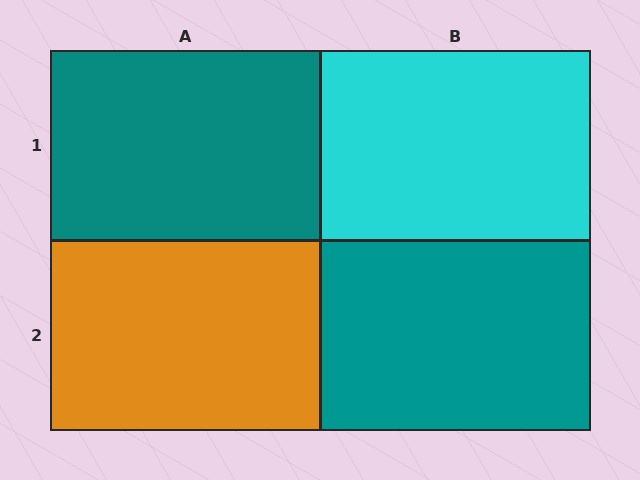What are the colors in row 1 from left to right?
Teal, cyan.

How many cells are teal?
2 cells are teal.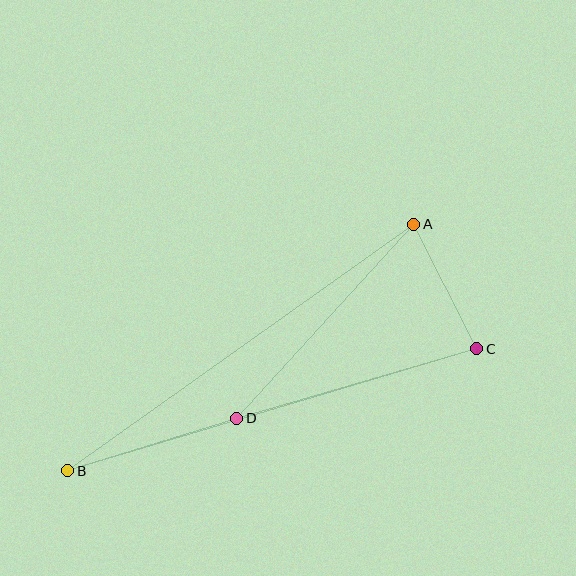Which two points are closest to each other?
Points A and C are closest to each other.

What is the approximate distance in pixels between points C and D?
The distance between C and D is approximately 250 pixels.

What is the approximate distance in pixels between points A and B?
The distance between A and B is approximately 425 pixels.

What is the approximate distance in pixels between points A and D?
The distance between A and D is approximately 263 pixels.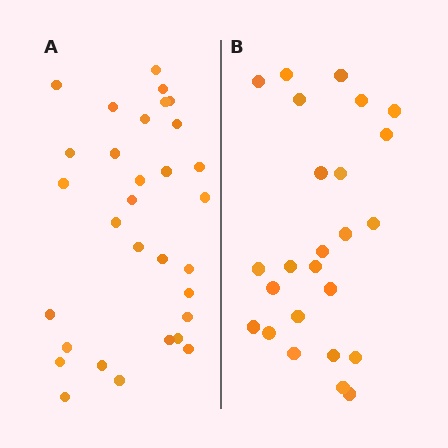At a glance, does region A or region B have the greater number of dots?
Region A (the left region) has more dots.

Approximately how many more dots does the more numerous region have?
Region A has about 6 more dots than region B.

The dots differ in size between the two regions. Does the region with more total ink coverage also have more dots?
No. Region B has more total ink coverage because its dots are larger, but region A actually contains more individual dots. Total area can be misleading — the number of items is what matters here.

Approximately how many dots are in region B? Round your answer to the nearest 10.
About 20 dots. (The exact count is 25, which rounds to 20.)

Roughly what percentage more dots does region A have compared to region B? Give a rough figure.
About 25% more.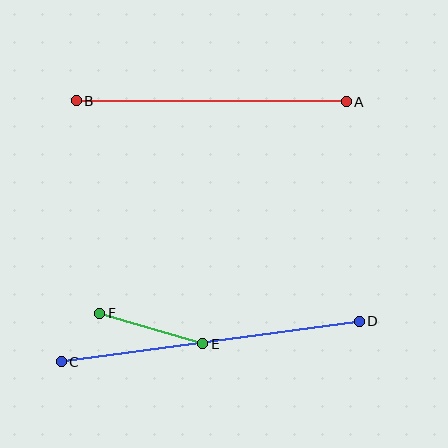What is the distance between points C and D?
The distance is approximately 301 pixels.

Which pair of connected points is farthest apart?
Points C and D are farthest apart.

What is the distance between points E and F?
The distance is approximately 107 pixels.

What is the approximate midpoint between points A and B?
The midpoint is at approximately (211, 101) pixels.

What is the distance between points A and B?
The distance is approximately 270 pixels.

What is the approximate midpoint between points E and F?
The midpoint is at approximately (151, 328) pixels.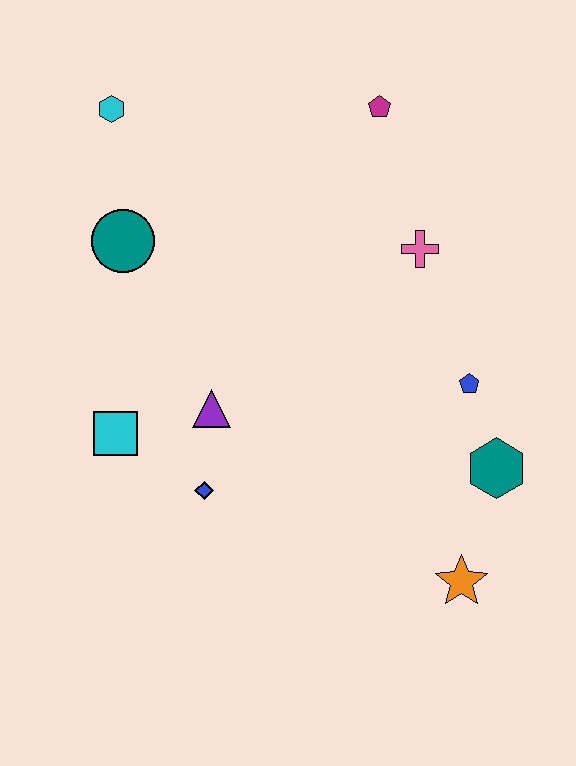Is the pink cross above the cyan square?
Yes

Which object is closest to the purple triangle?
The blue diamond is closest to the purple triangle.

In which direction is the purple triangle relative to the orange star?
The purple triangle is to the left of the orange star.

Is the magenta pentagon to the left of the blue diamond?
No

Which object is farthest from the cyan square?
The magenta pentagon is farthest from the cyan square.